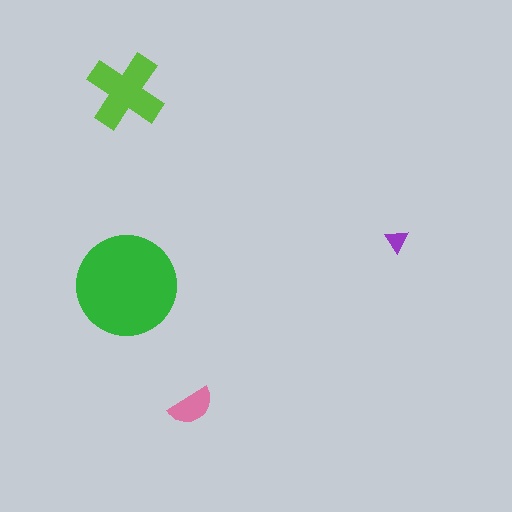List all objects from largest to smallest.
The green circle, the lime cross, the pink semicircle, the purple triangle.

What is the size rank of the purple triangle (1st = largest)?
4th.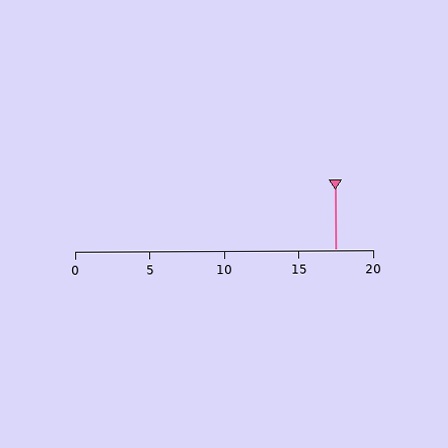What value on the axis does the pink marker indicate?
The marker indicates approximately 17.5.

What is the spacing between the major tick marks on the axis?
The major ticks are spaced 5 apart.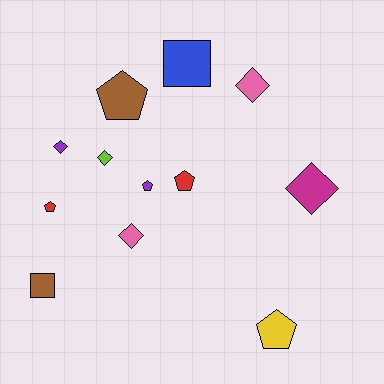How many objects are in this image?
There are 12 objects.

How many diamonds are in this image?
There are 5 diamonds.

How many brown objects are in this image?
There are 2 brown objects.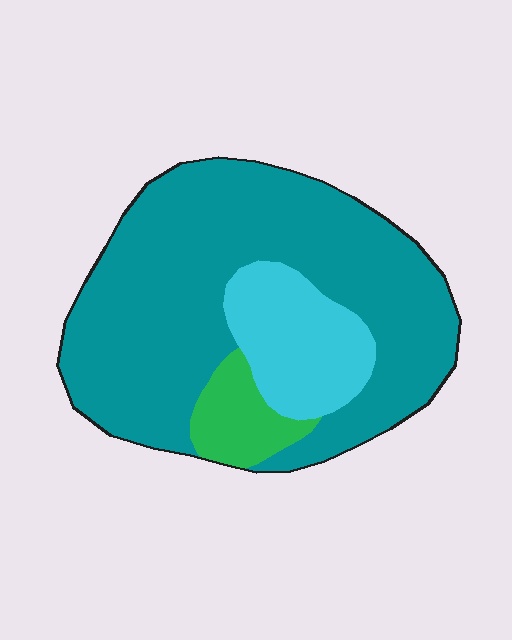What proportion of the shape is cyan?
Cyan takes up about one sixth (1/6) of the shape.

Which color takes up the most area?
Teal, at roughly 75%.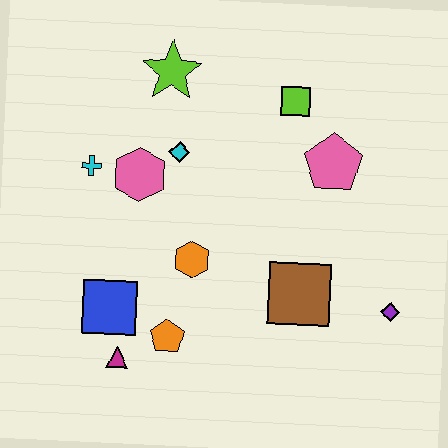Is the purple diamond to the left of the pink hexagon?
No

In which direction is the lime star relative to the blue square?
The lime star is above the blue square.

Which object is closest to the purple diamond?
The brown square is closest to the purple diamond.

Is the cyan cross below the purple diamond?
No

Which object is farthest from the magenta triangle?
The lime square is farthest from the magenta triangle.